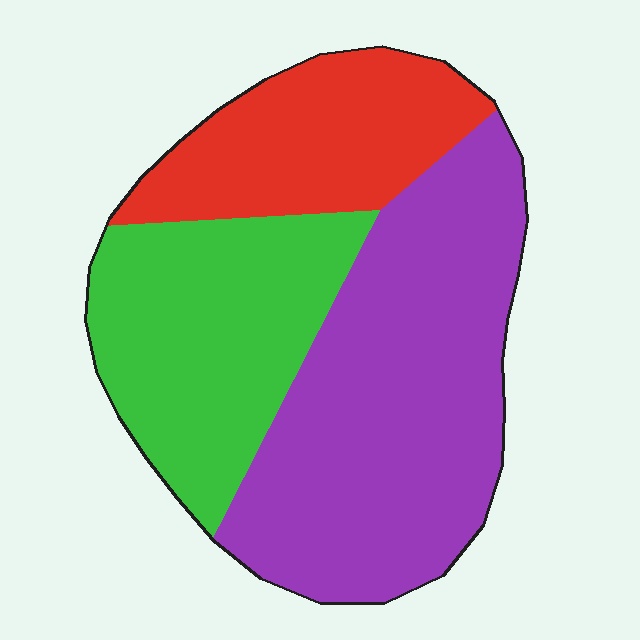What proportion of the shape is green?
Green takes up about one third (1/3) of the shape.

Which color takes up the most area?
Purple, at roughly 50%.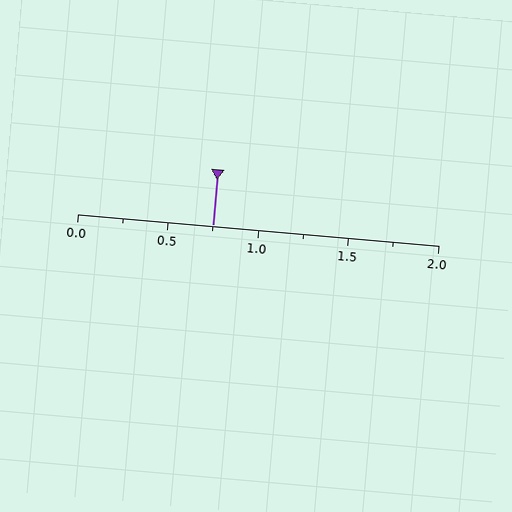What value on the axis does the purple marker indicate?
The marker indicates approximately 0.75.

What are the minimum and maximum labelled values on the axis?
The axis runs from 0.0 to 2.0.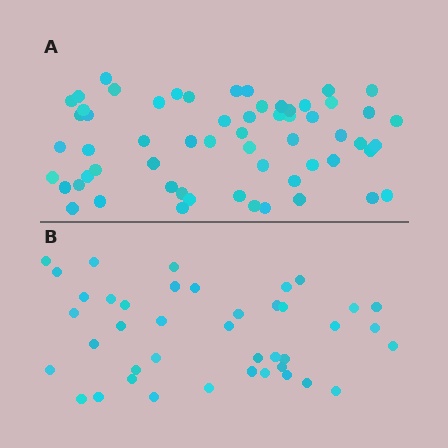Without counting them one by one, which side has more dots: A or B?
Region A (the top region) has more dots.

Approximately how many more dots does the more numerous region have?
Region A has approximately 20 more dots than region B.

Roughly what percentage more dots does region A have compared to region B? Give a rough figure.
About 45% more.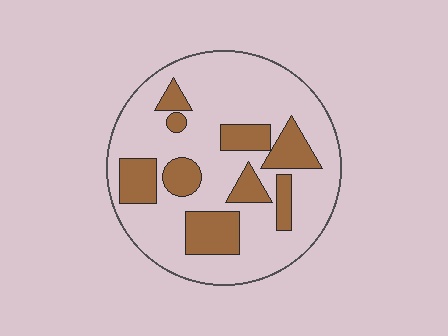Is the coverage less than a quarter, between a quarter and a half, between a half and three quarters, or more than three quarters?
Between a quarter and a half.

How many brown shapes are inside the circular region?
9.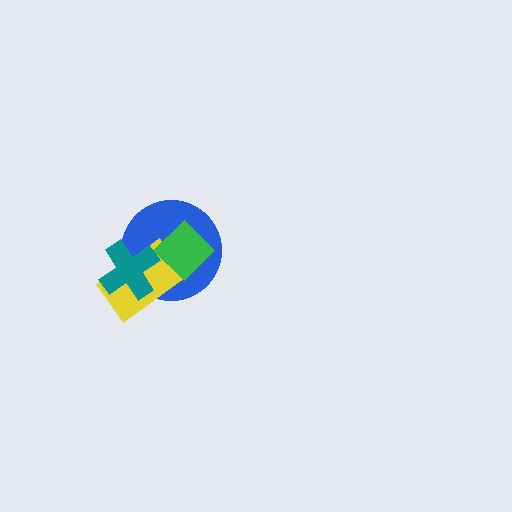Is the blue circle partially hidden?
Yes, it is partially covered by another shape.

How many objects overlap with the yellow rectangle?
3 objects overlap with the yellow rectangle.